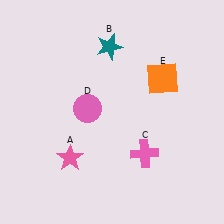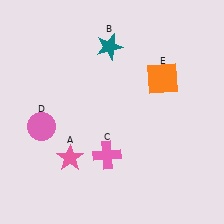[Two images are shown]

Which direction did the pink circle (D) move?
The pink circle (D) moved left.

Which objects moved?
The objects that moved are: the pink cross (C), the pink circle (D).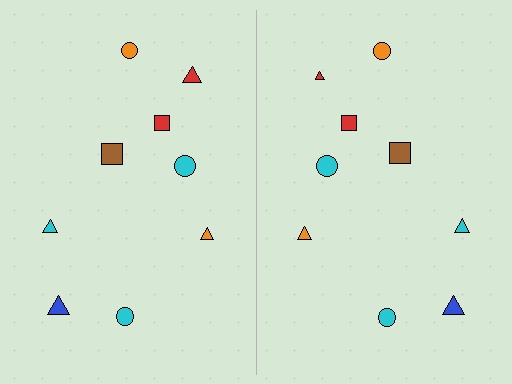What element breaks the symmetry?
The red triangle on the right side has a different size than its mirror counterpart.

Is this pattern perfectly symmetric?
No, the pattern is not perfectly symmetric. The red triangle on the right side has a different size than its mirror counterpart.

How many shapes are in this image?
There are 18 shapes in this image.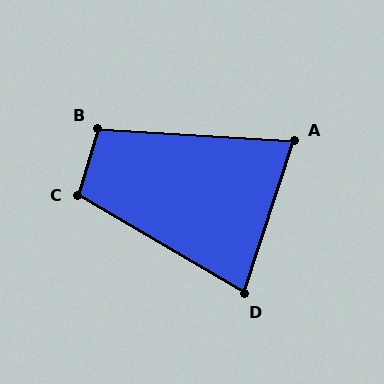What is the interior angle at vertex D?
Approximately 78 degrees (acute).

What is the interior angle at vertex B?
Approximately 102 degrees (obtuse).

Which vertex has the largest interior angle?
C, at approximately 104 degrees.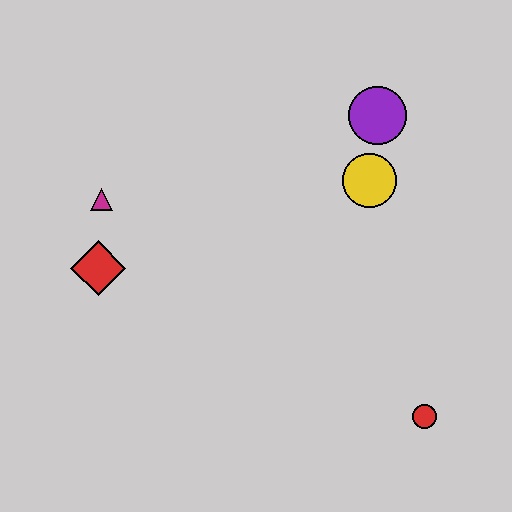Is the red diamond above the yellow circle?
No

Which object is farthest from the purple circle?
The red diamond is farthest from the purple circle.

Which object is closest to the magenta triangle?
The red diamond is closest to the magenta triangle.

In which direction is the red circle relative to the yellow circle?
The red circle is below the yellow circle.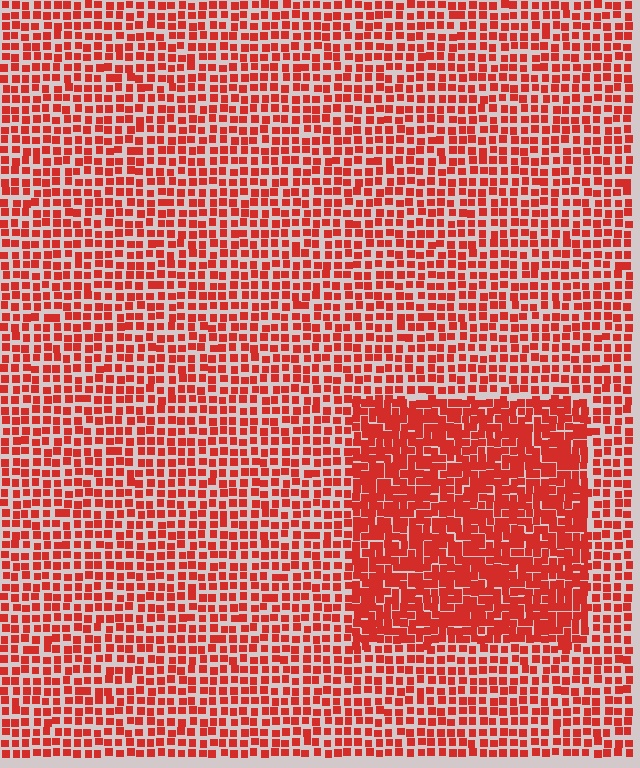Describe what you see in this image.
The image contains small red elements arranged at two different densities. A rectangle-shaped region is visible where the elements are more densely packed than the surrounding area.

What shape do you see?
I see a rectangle.